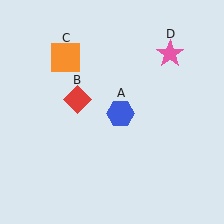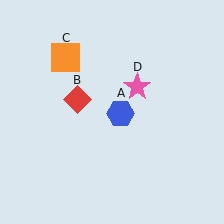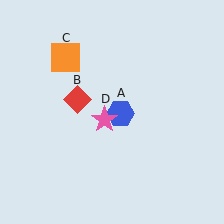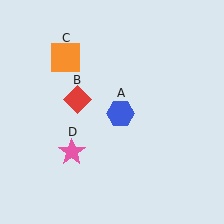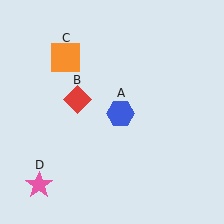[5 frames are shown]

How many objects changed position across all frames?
1 object changed position: pink star (object D).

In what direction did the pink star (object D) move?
The pink star (object D) moved down and to the left.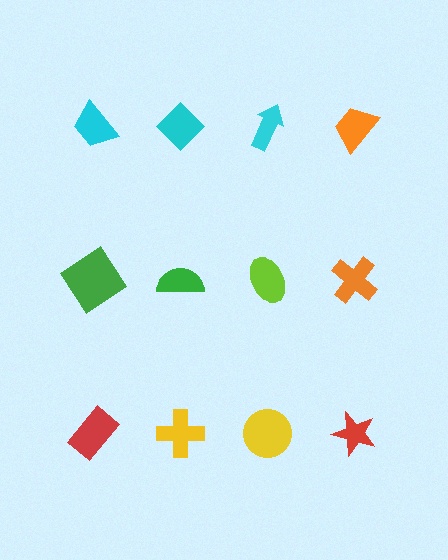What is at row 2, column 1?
A green diamond.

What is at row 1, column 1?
A cyan trapezoid.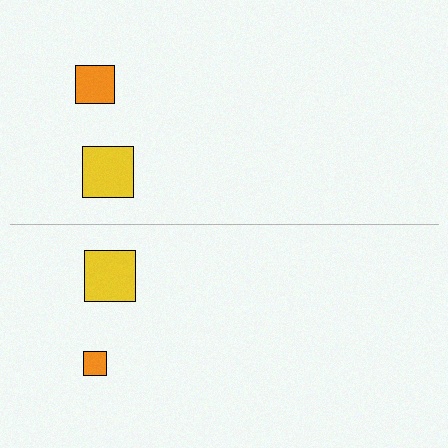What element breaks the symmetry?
The orange square on the bottom side has a different size than its mirror counterpart.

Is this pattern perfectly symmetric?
No, the pattern is not perfectly symmetric. The orange square on the bottom side has a different size than its mirror counterpart.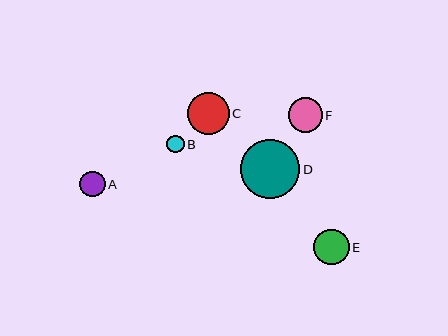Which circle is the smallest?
Circle B is the smallest with a size of approximately 18 pixels.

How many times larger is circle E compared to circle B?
Circle E is approximately 2.0 times the size of circle B.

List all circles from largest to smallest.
From largest to smallest: D, C, E, F, A, B.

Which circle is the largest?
Circle D is the largest with a size of approximately 59 pixels.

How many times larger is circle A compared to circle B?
Circle A is approximately 1.5 times the size of circle B.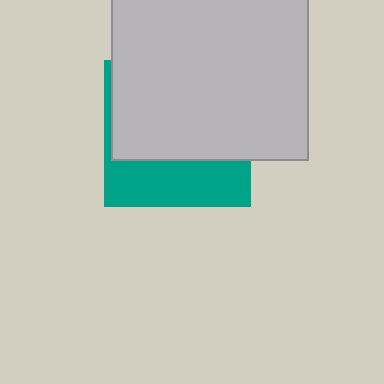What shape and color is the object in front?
The object in front is a light gray square.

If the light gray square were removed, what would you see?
You would see the complete teal square.